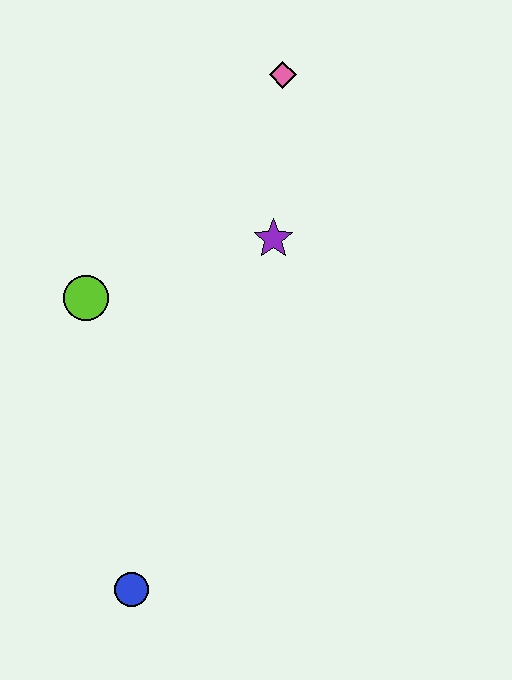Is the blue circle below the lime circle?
Yes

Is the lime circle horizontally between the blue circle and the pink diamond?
No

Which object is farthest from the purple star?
The blue circle is farthest from the purple star.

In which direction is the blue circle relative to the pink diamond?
The blue circle is below the pink diamond.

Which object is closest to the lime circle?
The purple star is closest to the lime circle.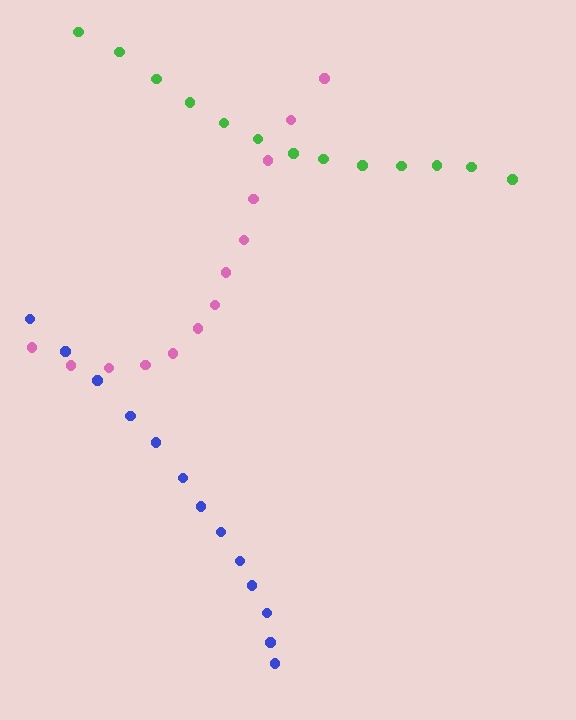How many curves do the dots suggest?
There are 3 distinct paths.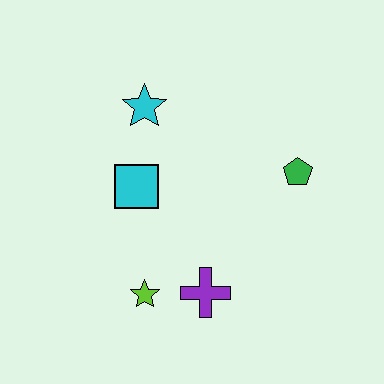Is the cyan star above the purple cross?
Yes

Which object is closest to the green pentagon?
The purple cross is closest to the green pentagon.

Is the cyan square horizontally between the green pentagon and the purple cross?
No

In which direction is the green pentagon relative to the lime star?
The green pentagon is to the right of the lime star.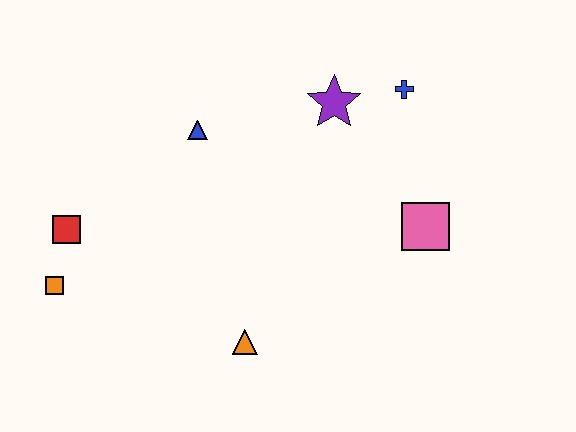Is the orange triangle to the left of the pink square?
Yes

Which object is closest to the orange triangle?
The orange square is closest to the orange triangle.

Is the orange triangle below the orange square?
Yes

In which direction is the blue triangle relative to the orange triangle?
The blue triangle is above the orange triangle.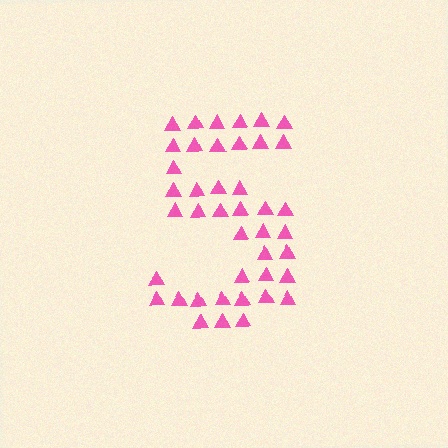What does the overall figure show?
The overall figure shows the digit 5.